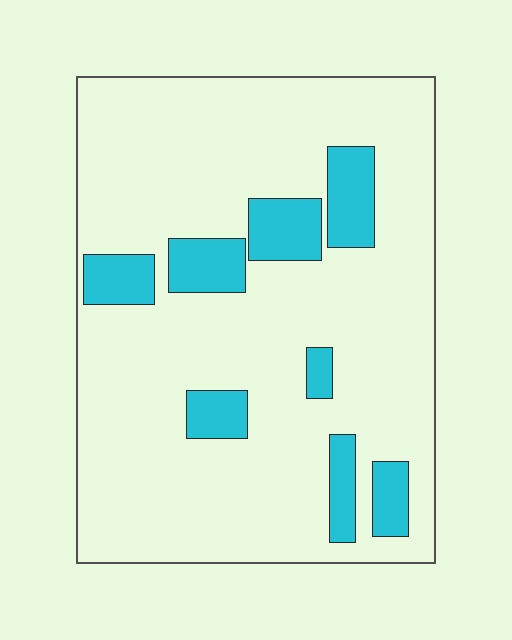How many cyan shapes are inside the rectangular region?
8.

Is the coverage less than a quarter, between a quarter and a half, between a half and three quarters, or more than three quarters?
Less than a quarter.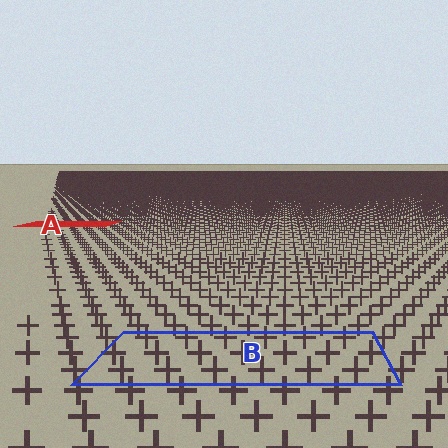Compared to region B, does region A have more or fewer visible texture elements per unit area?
Region A has more texture elements per unit area — they are packed more densely because it is farther away.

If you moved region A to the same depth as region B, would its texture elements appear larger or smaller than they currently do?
They would appear larger. At a closer depth, the same texture elements are projected at a bigger on-screen size.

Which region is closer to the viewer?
Region B is closer. The texture elements there are larger and more spread out.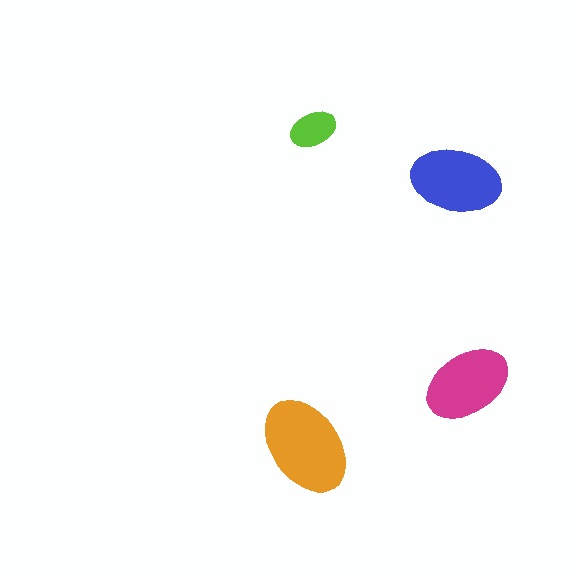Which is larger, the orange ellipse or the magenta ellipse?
The orange one.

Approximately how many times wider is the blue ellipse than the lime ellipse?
About 2 times wider.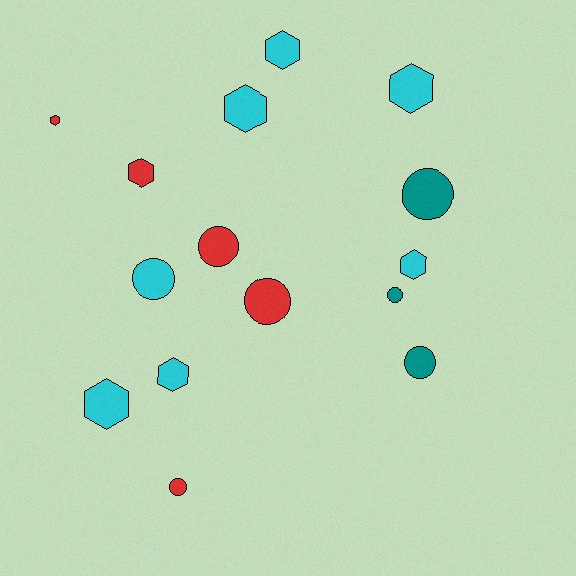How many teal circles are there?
There are 3 teal circles.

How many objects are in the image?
There are 15 objects.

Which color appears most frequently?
Cyan, with 7 objects.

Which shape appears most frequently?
Hexagon, with 8 objects.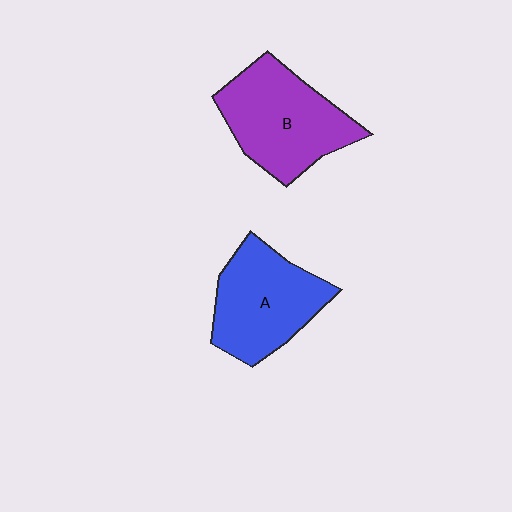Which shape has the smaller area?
Shape A (blue).